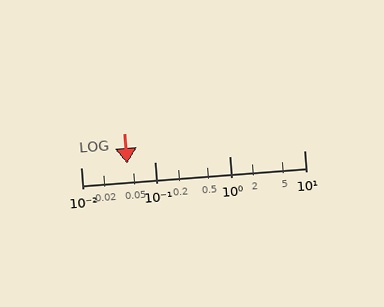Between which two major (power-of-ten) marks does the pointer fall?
The pointer is between 0.01 and 0.1.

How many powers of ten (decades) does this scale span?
The scale spans 3 decades, from 0.01 to 10.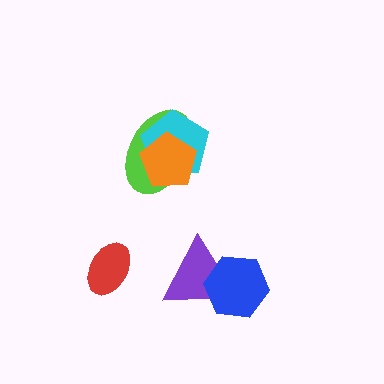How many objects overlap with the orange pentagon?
2 objects overlap with the orange pentagon.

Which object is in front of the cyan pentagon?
The orange pentagon is in front of the cyan pentagon.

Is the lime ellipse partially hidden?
Yes, it is partially covered by another shape.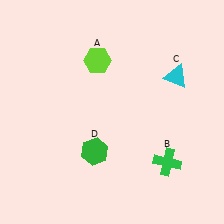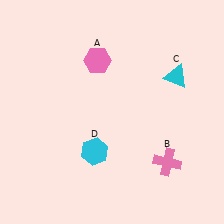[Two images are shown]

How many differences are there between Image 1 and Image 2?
There are 3 differences between the two images.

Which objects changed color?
A changed from lime to pink. B changed from green to pink. D changed from green to cyan.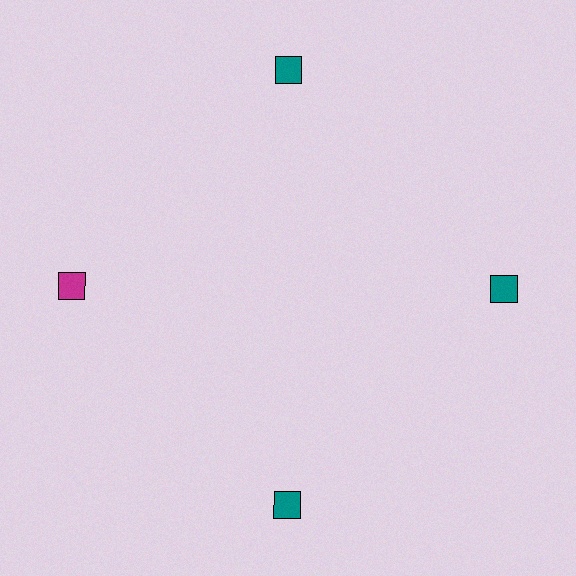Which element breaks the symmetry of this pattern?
The magenta diamond at roughly the 9 o'clock position breaks the symmetry. All other shapes are teal diamonds.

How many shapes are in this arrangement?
There are 4 shapes arranged in a ring pattern.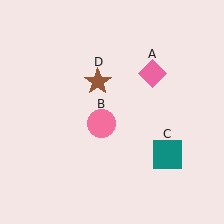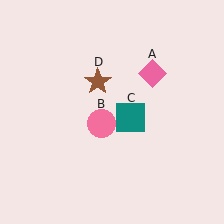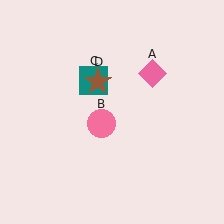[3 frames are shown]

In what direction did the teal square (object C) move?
The teal square (object C) moved up and to the left.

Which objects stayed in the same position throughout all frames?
Pink diamond (object A) and pink circle (object B) and brown star (object D) remained stationary.